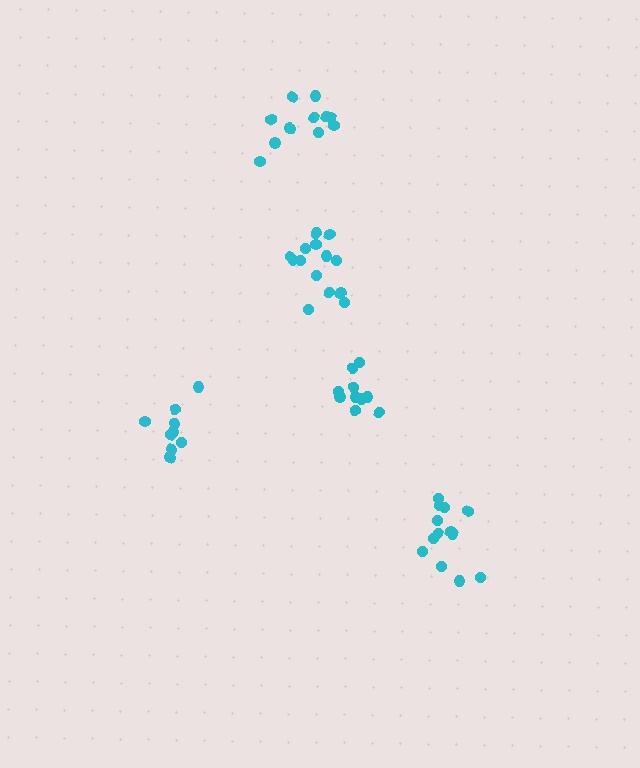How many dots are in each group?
Group 1: 9 dots, Group 2: 14 dots, Group 3: 10 dots, Group 4: 11 dots, Group 5: 13 dots (57 total).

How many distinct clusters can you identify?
There are 5 distinct clusters.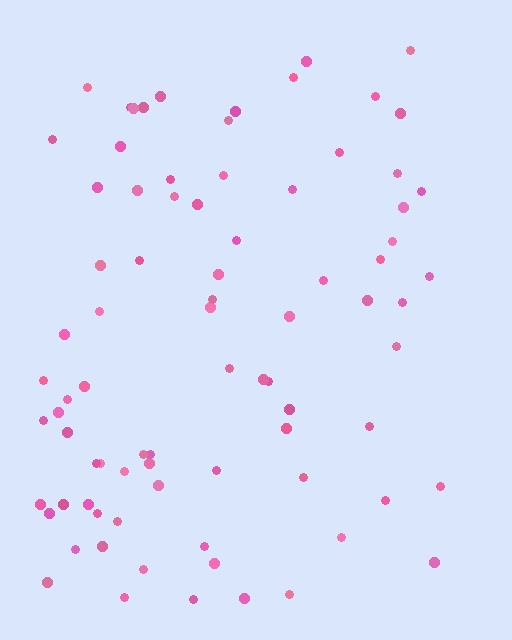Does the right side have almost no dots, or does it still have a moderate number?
Still a moderate number, just noticeably fewer than the left.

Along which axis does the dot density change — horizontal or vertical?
Horizontal.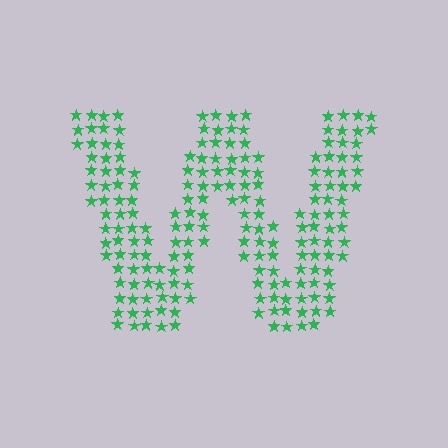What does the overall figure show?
The overall figure shows the letter W.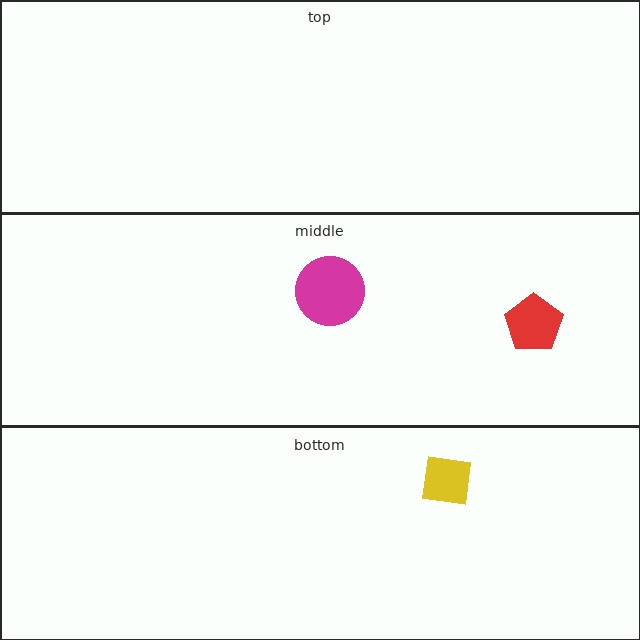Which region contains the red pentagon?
The middle region.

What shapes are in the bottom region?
The yellow square.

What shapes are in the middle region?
The magenta circle, the red pentagon.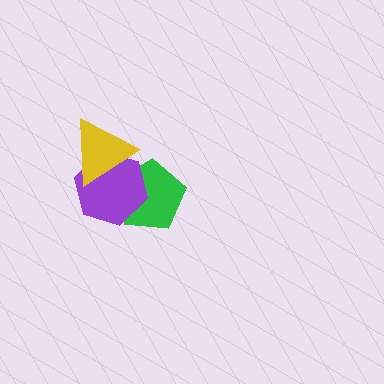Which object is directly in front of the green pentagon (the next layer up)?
The purple hexagon is directly in front of the green pentagon.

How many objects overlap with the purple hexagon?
2 objects overlap with the purple hexagon.